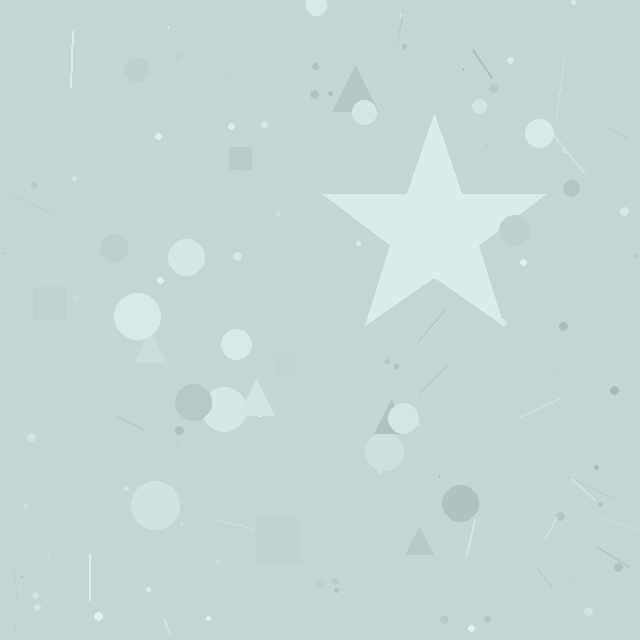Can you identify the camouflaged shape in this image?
The camouflaged shape is a star.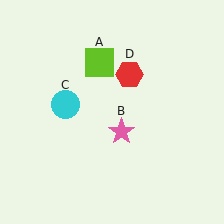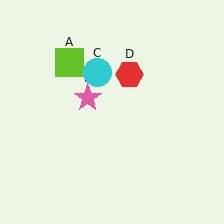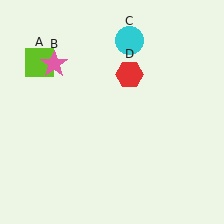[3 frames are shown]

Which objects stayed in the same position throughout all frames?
Red hexagon (object D) remained stationary.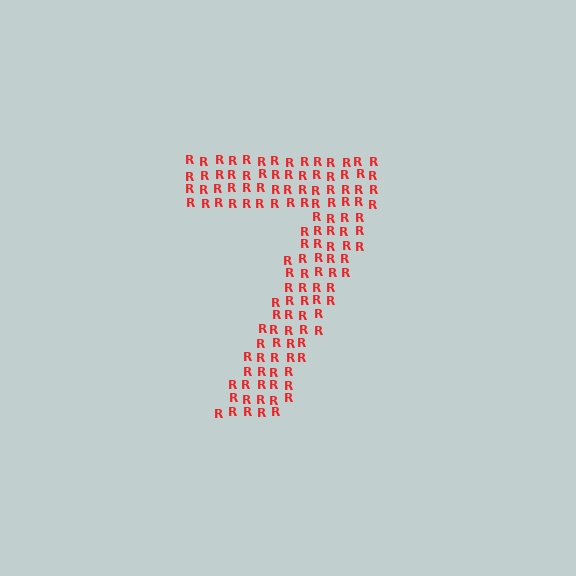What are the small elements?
The small elements are letter R's.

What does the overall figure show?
The overall figure shows the digit 7.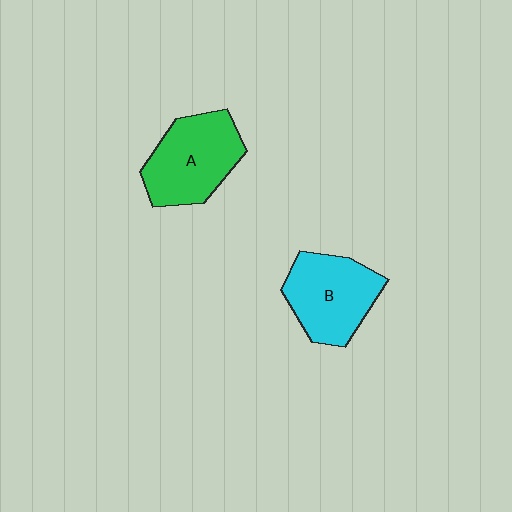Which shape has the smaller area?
Shape B (cyan).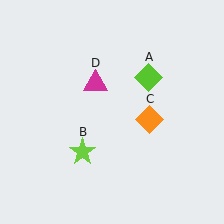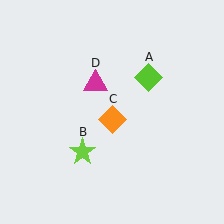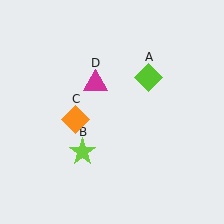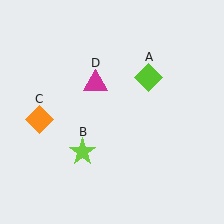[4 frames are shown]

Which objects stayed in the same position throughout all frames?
Lime diamond (object A) and lime star (object B) and magenta triangle (object D) remained stationary.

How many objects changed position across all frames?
1 object changed position: orange diamond (object C).